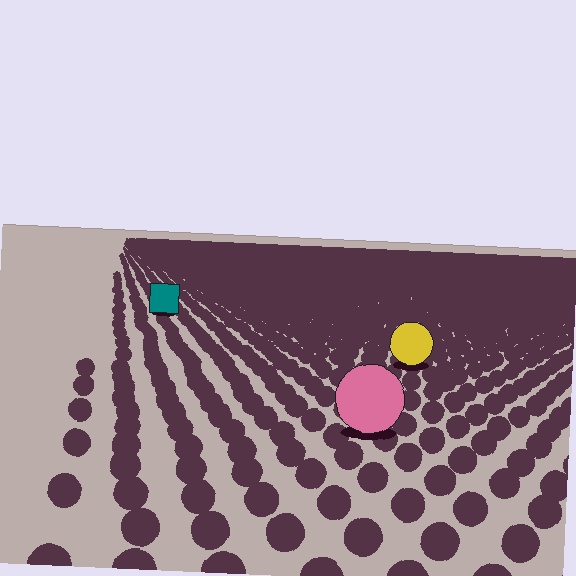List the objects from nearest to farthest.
From nearest to farthest: the pink circle, the yellow circle, the teal square.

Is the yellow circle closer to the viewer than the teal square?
Yes. The yellow circle is closer — you can tell from the texture gradient: the ground texture is coarser near it.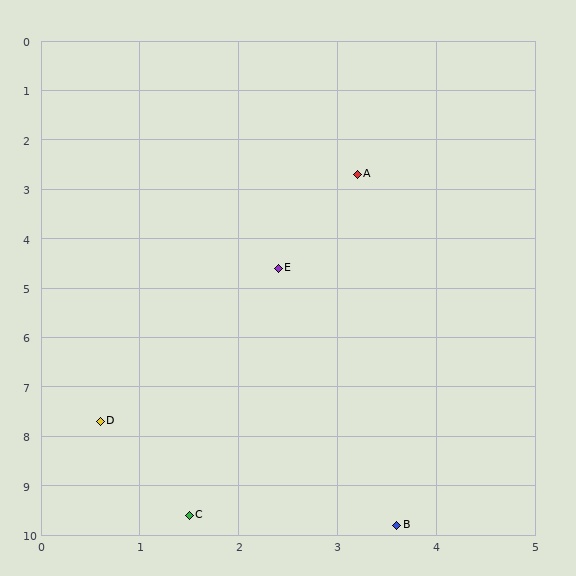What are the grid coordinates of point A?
Point A is at approximately (3.2, 2.7).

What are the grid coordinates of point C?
Point C is at approximately (1.5, 9.6).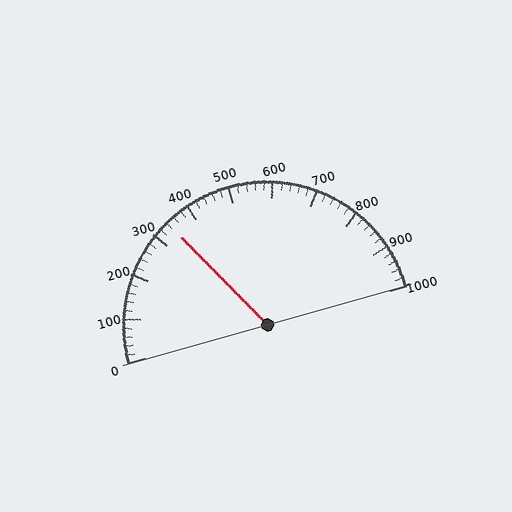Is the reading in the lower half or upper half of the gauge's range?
The reading is in the lower half of the range (0 to 1000).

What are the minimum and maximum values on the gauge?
The gauge ranges from 0 to 1000.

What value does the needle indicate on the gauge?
The needle indicates approximately 340.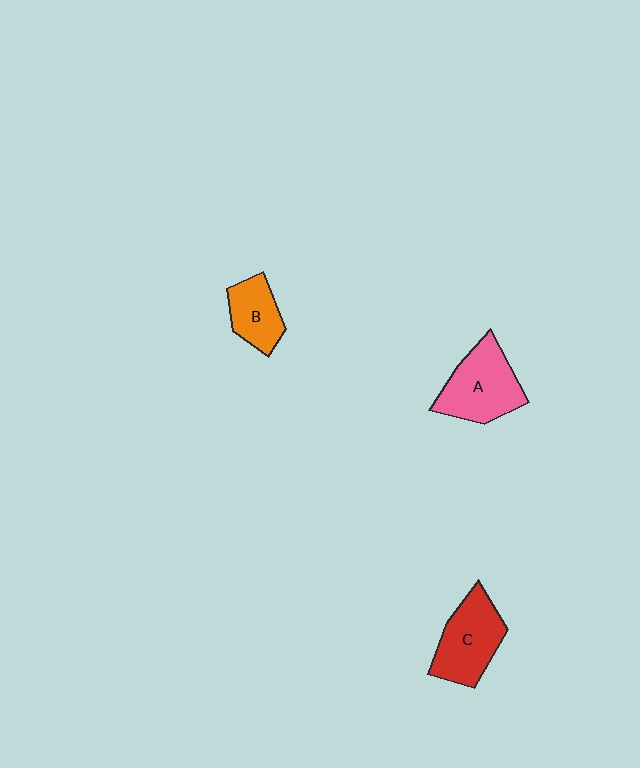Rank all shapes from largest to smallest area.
From largest to smallest: A (pink), C (red), B (orange).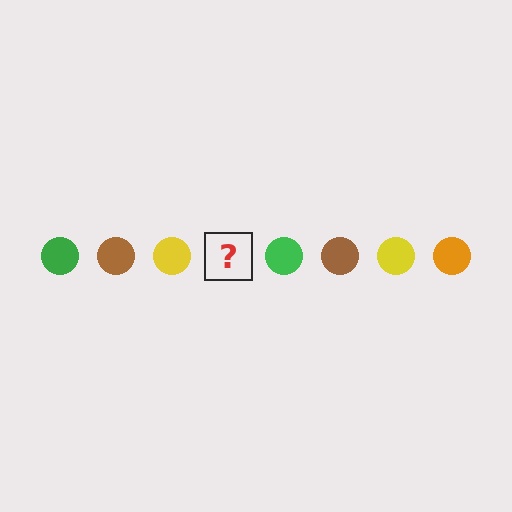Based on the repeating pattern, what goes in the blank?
The blank should be an orange circle.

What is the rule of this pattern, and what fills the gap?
The rule is that the pattern cycles through green, brown, yellow, orange circles. The gap should be filled with an orange circle.